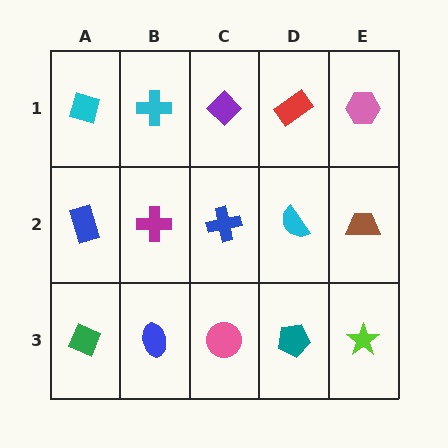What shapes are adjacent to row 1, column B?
A magenta cross (row 2, column B), a cyan square (row 1, column A), a purple diamond (row 1, column C).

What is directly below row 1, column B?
A magenta cross.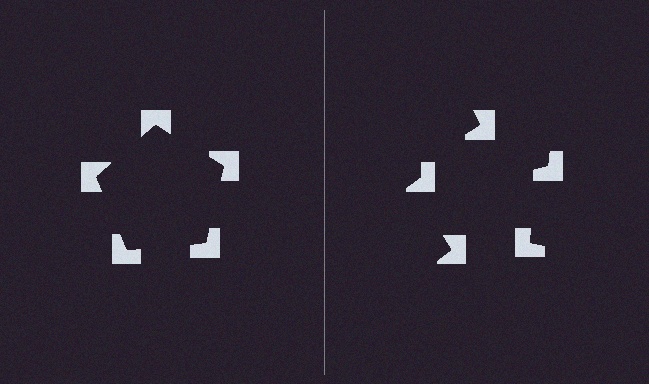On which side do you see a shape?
An illusory pentagon appears on the left side. On the right side the wedge cuts are rotated, so no coherent shape forms.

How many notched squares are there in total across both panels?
10 — 5 on each side.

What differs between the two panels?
The notched squares are positioned identically on both sides; only the wedge orientations differ. On the left they align to a pentagon; on the right they are misaligned.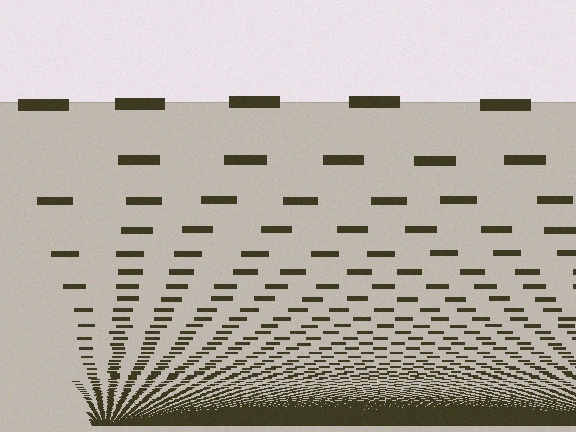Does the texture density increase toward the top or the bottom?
Density increases toward the bottom.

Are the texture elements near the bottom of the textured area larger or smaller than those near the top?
Smaller. The gradient is inverted — elements near the bottom are smaller and denser.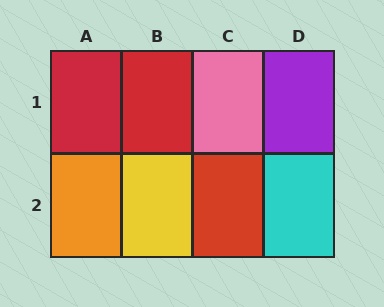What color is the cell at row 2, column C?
Red.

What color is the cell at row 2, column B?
Yellow.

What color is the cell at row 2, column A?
Orange.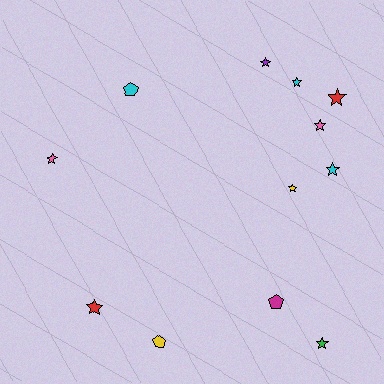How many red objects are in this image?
There are 2 red objects.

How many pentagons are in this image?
There are 3 pentagons.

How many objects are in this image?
There are 12 objects.